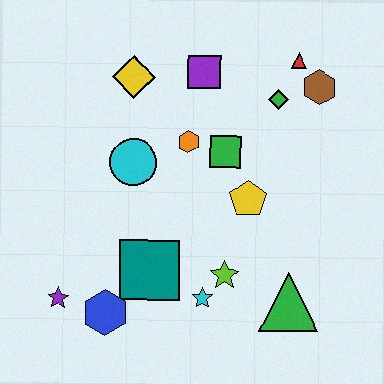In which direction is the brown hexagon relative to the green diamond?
The brown hexagon is to the right of the green diamond.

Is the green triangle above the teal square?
No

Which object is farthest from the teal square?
The red triangle is farthest from the teal square.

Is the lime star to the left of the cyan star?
No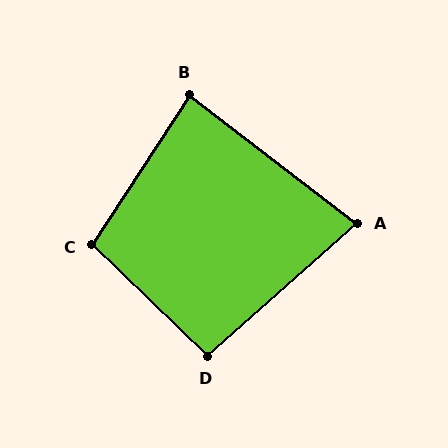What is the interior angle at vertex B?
Approximately 86 degrees (approximately right).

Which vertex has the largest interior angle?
C, at approximately 101 degrees.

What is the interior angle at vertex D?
Approximately 94 degrees (approximately right).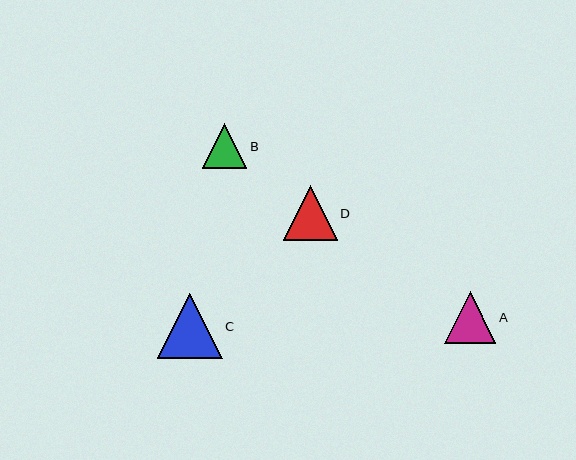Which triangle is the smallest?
Triangle B is the smallest with a size of approximately 45 pixels.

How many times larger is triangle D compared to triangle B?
Triangle D is approximately 1.2 times the size of triangle B.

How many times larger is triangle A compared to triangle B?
Triangle A is approximately 1.1 times the size of triangle B.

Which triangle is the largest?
Triangle C is the largest with a size of approximately 65 pixels.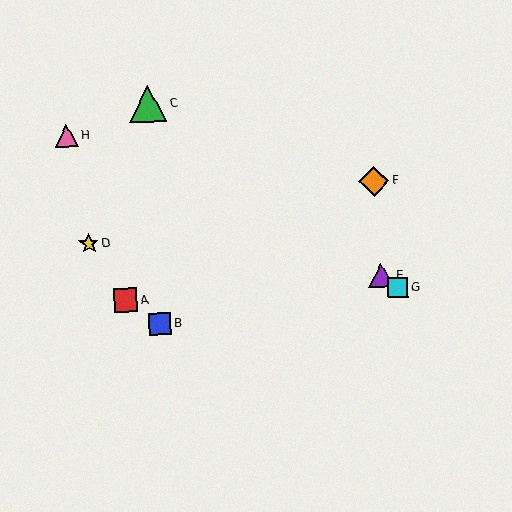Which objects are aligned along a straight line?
Objects C, E, G are aligned along a straight line.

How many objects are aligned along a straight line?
3 objects (C, E, G) are aligned along a straight line.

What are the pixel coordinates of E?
Object E is at (381, 275).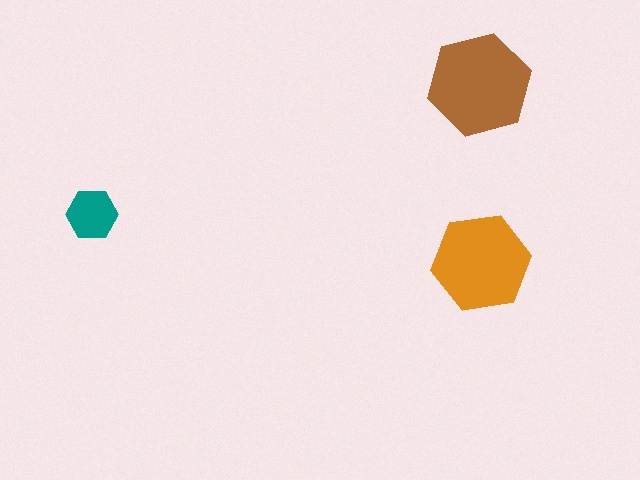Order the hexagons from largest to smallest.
the brown one, the orange one, the teal one.